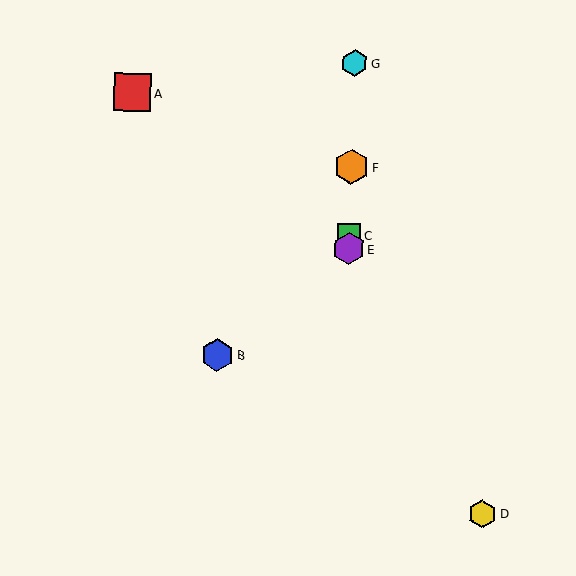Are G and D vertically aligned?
No, G is at x≈355 and D is at x≈482.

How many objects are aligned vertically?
4 objects (C, E, F, G) are aligned vertically.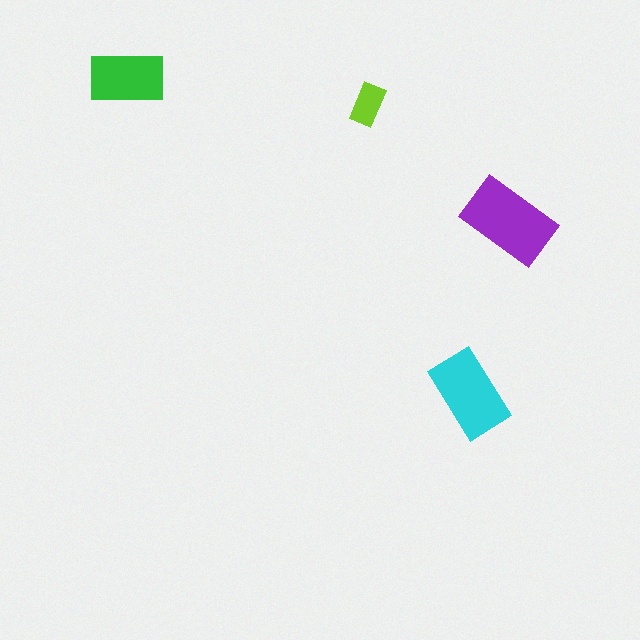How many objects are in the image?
There are 4 objects in the image.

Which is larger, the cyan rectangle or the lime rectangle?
The cyan one.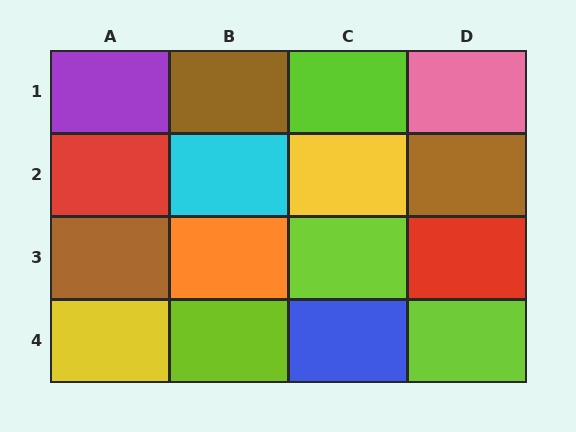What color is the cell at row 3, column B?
Orange.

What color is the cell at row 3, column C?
Lime.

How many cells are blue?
1 cell is blue.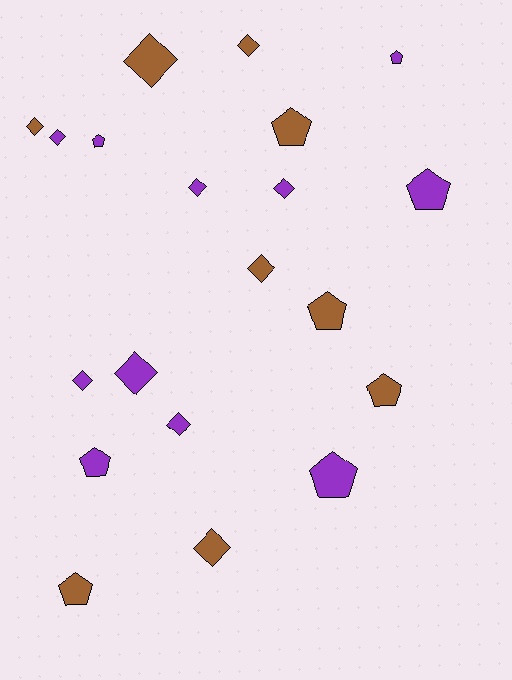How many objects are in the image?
There are 20 objects.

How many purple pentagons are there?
There are 5 purple pentagons.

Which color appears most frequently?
Purple, with 11 objects.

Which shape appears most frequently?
Diamond, with 11 objects.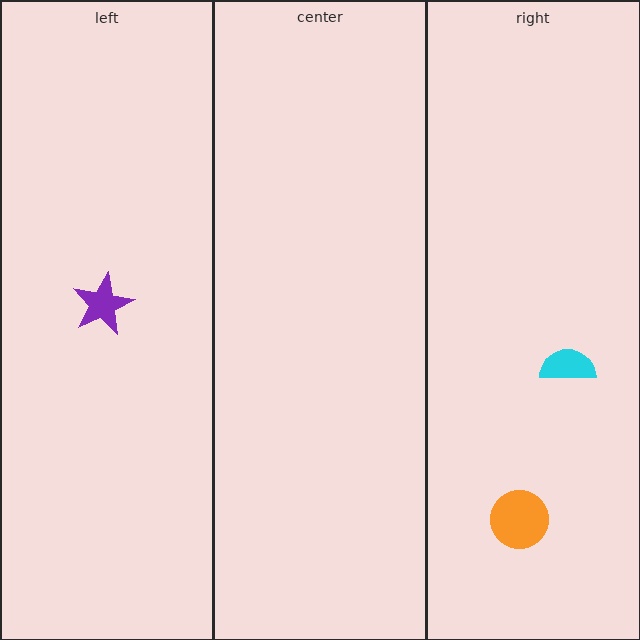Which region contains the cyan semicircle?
The right region.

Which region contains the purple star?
The left region.